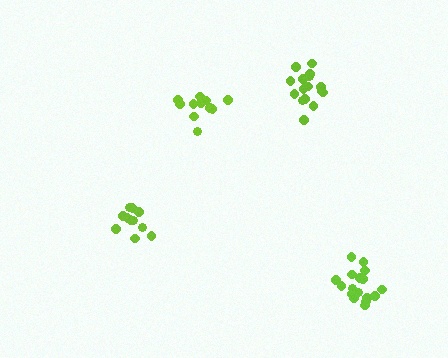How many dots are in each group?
Group 1: 17 dots, Group 2: 16 dots, Group 3: 11 dots, Group 4: 11 dots (55 total).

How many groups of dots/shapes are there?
There are 4 groups.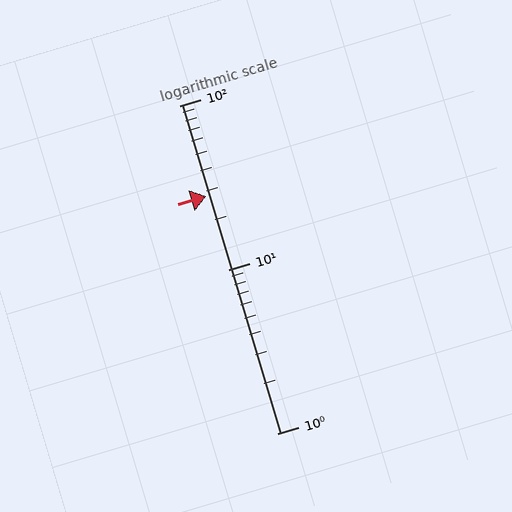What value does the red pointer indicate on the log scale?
The pointer indicates approximately 28.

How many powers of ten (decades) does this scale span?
The scale spans 2 decades, from 1 to 100.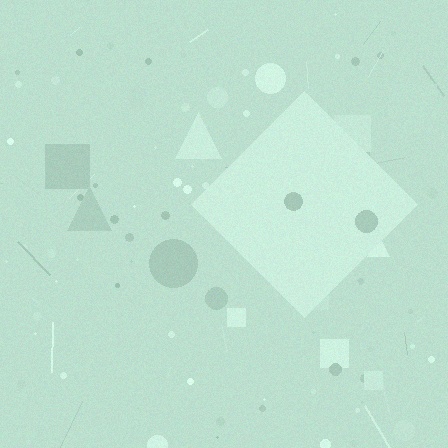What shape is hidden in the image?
A diamond is hidden in the image.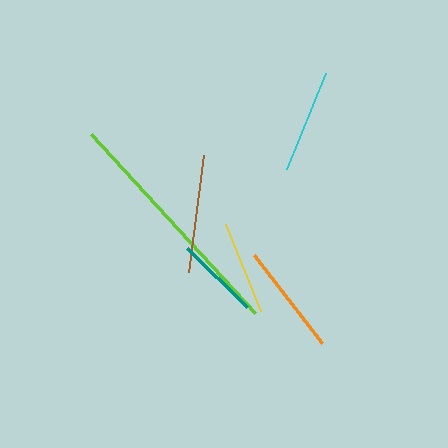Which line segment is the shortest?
The teal line is the shortest at approximately 84 pixels.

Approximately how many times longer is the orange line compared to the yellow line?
The orange line is approximately 1.2 times the length of the yellow line.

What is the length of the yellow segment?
The yellow segment is approximately 94 pixels long.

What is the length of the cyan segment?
The cyan segment is approximately 103 pixels long.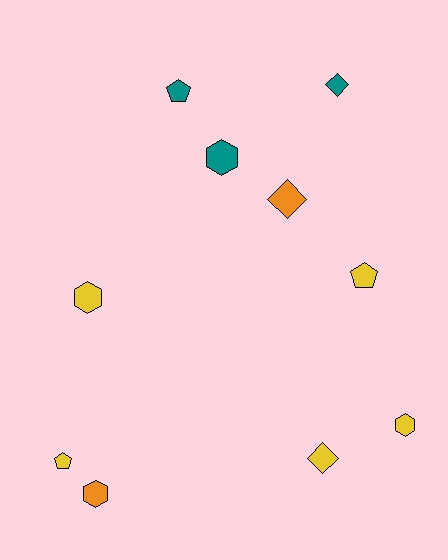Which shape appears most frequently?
Hexagon, with 4 objects.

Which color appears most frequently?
Yellow, with 5 objects.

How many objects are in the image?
There are 10 objects.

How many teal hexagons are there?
There is 1 teal hexagon.